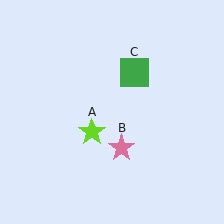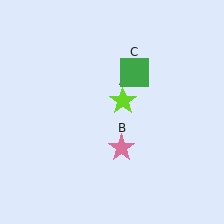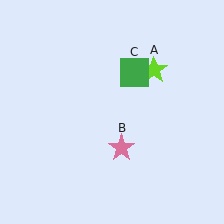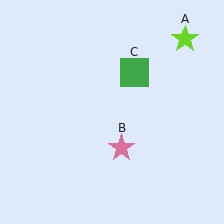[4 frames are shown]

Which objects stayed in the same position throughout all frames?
Pink star (object B) and green square (object C) remained stationary.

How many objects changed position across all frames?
1 object changed position: lime star (object A).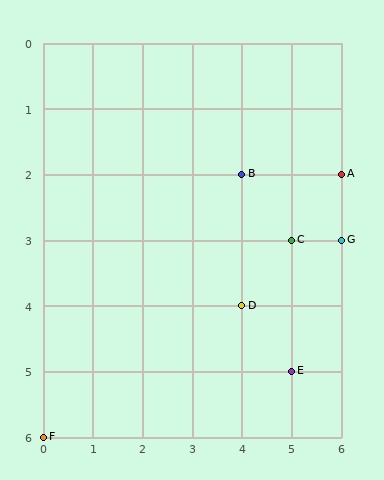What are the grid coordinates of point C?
Point C is at grid coordinates (5, 3).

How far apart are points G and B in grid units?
Points G and B are 2 columns and 1 row apart (about 2.2 grid units diagonally).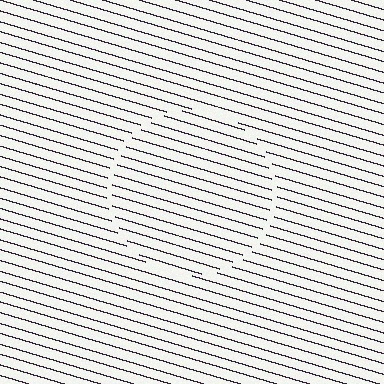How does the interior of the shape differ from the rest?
The interior of the shape contains the same grating, shifted by half a period — the contour is defined by the phase discontinuity where line-ends from the inner and outer gratings abut.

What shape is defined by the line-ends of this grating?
An illusory circle. The interior of the shape contains the same grating, shifted by half a period — the contour is defined by the phase discontinuity where line-ends from the inner and outer gratings abut.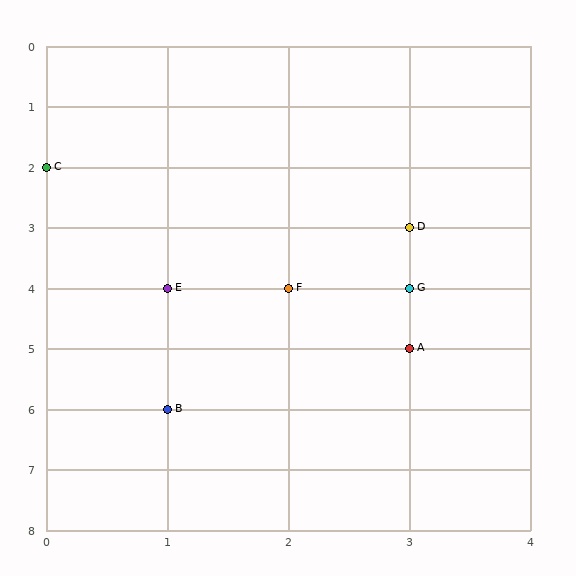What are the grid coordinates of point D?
Point D is at grid coordinates (3, 3).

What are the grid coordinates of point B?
Point B is at grid coordinates (1, 6).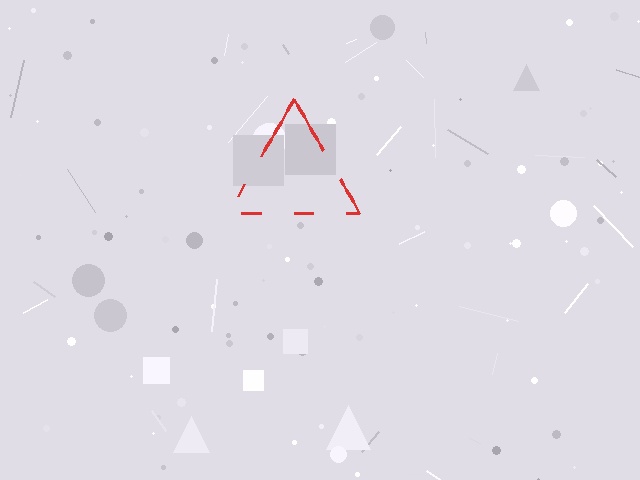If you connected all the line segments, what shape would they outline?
They would outline a triangle.